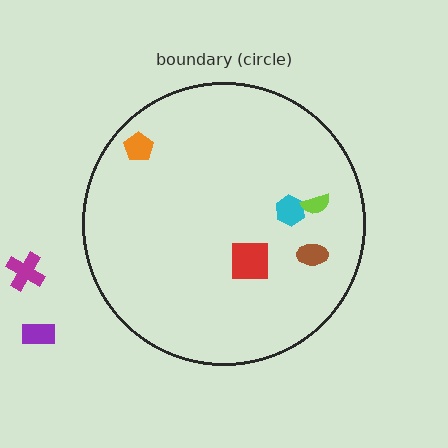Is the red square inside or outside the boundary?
Inside.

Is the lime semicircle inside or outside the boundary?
Inside.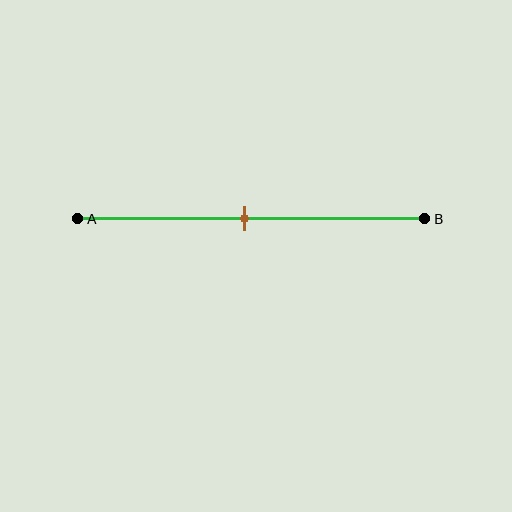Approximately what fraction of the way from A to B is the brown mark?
The brown mark is approximately 50% of the way from A to B.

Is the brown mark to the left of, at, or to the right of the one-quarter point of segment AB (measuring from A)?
The brown mark is to the right of the one-quarter point of segment AB.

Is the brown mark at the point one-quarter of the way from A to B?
No, the mark is at about 50% from A, not at the 25% one-quarter point.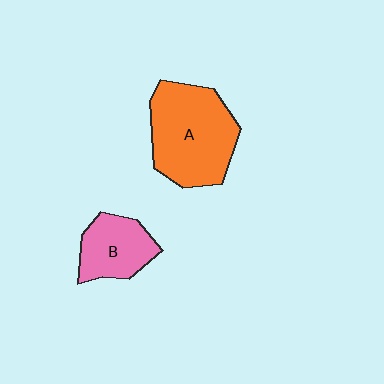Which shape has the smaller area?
Shape B (pink).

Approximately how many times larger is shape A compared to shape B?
Approximately 1.8 times.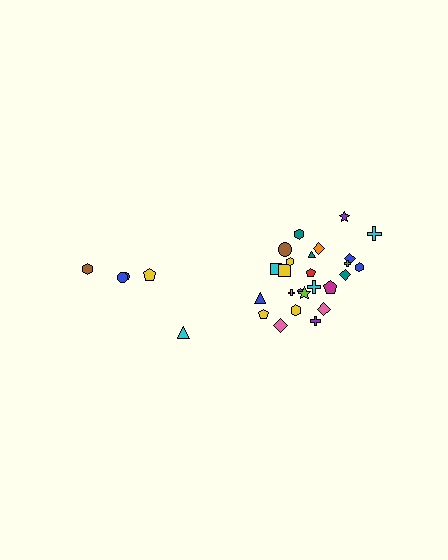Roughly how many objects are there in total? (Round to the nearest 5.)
Roughly 30 objects in total.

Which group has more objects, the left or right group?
The right group.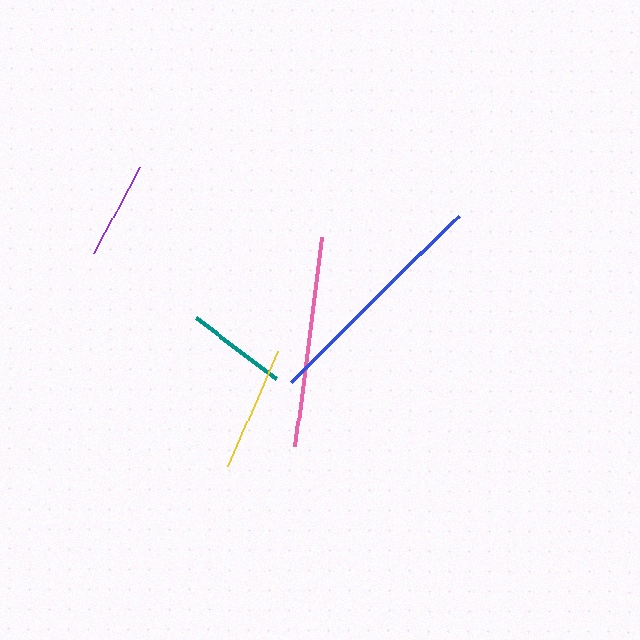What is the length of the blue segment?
The blue segment is approximately 236 pixels long.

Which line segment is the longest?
The blue line is the longest at approximately 236 pixels.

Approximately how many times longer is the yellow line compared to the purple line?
The yellow line is approximately 1.3 times the length of the purple line.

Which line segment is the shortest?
The purple line is the shortest at approximately 97 pixels.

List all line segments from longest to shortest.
From longest to shortest: blue, pink, yellow, teal, purple.